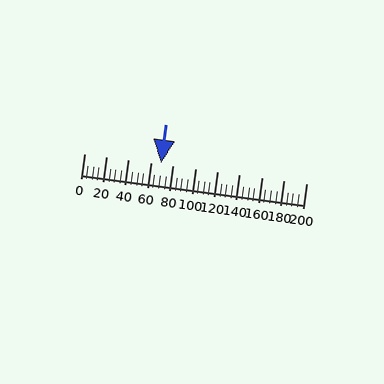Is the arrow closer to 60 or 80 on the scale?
The arrow is closer to 60.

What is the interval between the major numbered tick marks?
The major tick marks are spaced 20 units apart.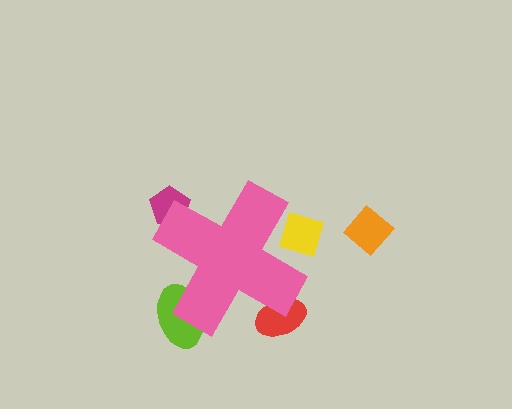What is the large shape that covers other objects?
A pink cross.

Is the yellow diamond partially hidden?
Yes, the yellow diamond is partially hidden behind the pink cross.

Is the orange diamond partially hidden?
No, the orange diamond is fully visible.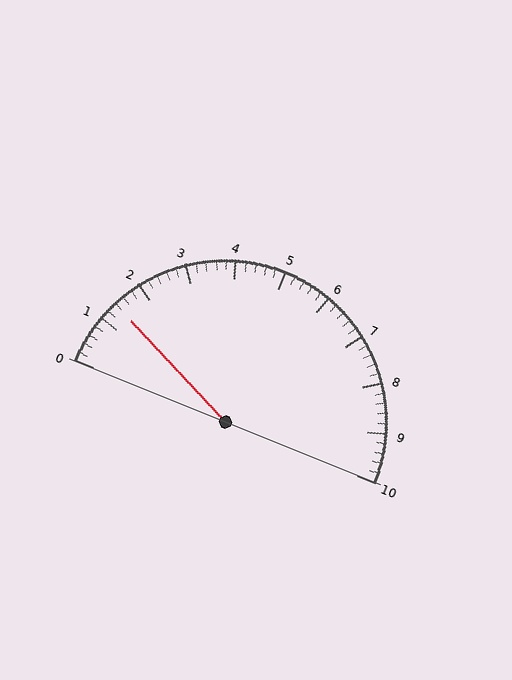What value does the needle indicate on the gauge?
The needle indicates approximately 1.4.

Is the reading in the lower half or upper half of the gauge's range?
The reading is in the lower half of the range (0 to 10).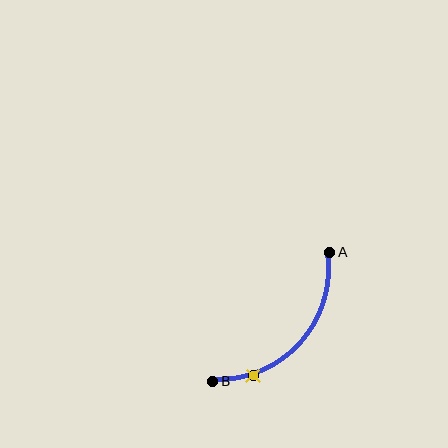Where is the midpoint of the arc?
The arc midpoint is the point on the curve farthest from the straight line joining A and B. It sits below and to the right of that line.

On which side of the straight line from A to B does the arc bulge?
The arc bulges below and to the right of the straight line connecting A and B.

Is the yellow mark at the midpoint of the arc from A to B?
No. The yellow mark lies on the arc but is closer to endpoint B. The arc midpoint would be at the point on the curve equidistant along the arc from both A and B.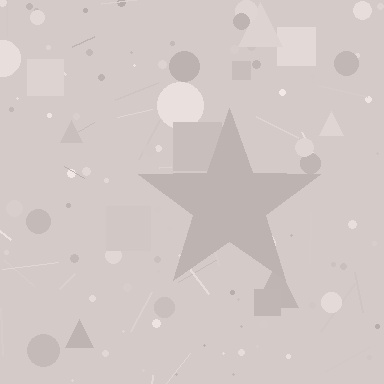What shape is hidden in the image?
A star is hidden in the image.